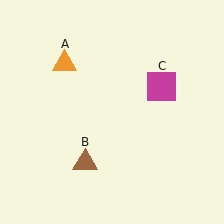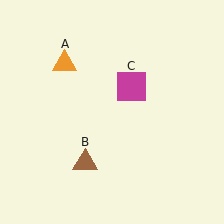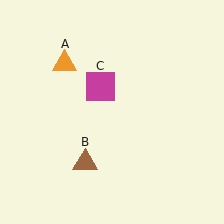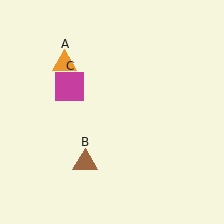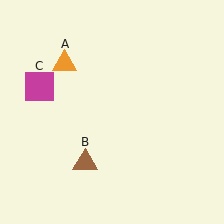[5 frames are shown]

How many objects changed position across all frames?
1 object changed position: magenta square (object C).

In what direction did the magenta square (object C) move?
The magenta square (object C) moved left.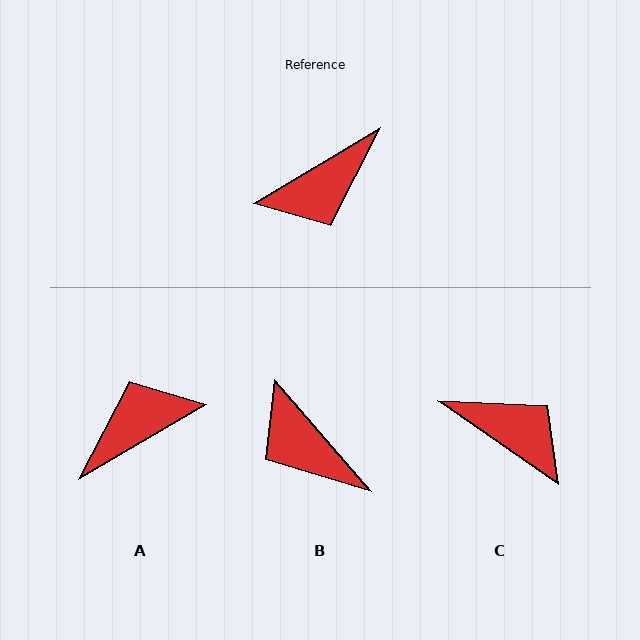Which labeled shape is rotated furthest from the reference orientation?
A, about 180 degrees away.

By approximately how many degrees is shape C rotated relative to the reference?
Approximately 115 degrees counter-clockwise.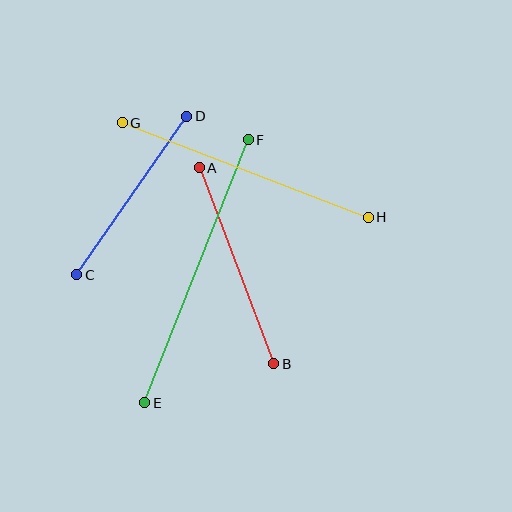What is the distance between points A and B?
The distance is approximately 210 pixels.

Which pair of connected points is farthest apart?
Points E and F are farthest apart.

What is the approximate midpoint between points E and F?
The midpoint is at approximately (197, 271) pixels.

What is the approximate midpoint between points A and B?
The midpoint is at approximately (237, 266) pixels.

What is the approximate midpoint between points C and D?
The midpoint is at approximately (132, 195) pixels.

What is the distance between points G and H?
The distance is approximately 264 pixels.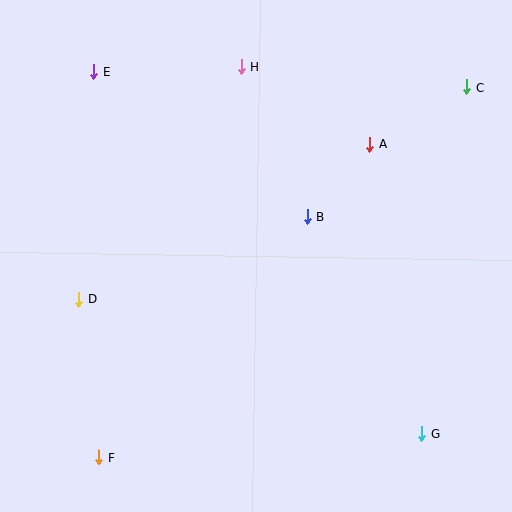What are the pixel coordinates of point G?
Point G is at (422, 434).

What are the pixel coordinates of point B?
Point B is at (307, 217).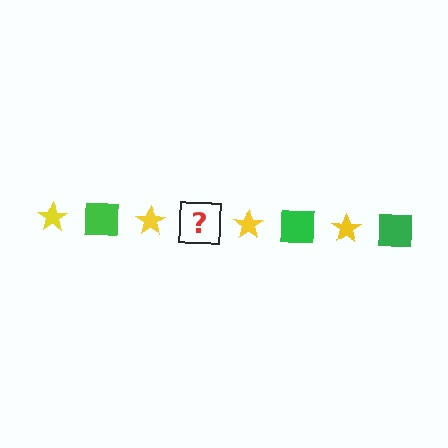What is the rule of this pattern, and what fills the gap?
The rule is that the pattern alternates between yellow star and green square. The gap should be filled with a green square.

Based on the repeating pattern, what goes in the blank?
The blank should be a green square.